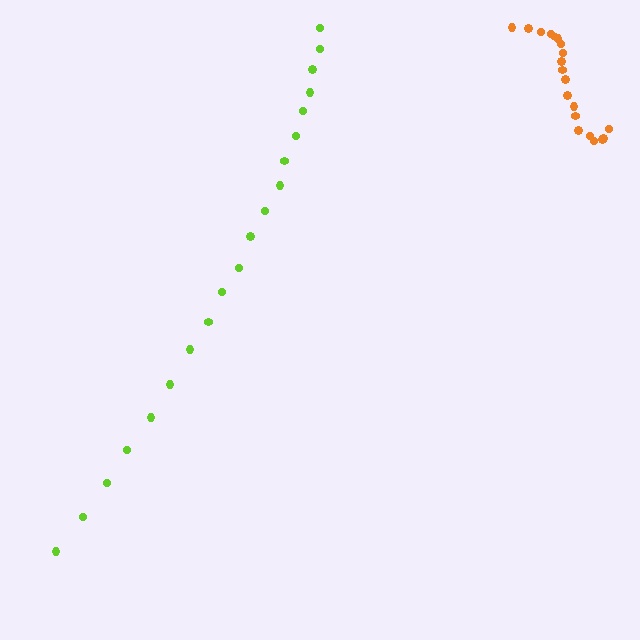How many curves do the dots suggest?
There are 2 distinct paths.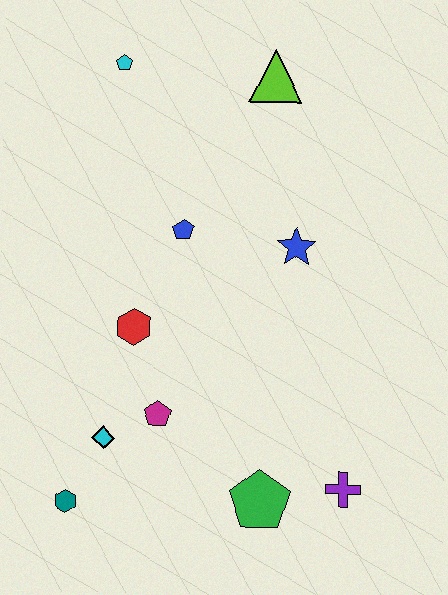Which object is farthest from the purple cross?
The cyan pentagon is farthest from the purple cross.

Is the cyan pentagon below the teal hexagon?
No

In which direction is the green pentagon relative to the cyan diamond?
The green pentagon is to the right of the cyan diamond.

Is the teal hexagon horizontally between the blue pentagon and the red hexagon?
No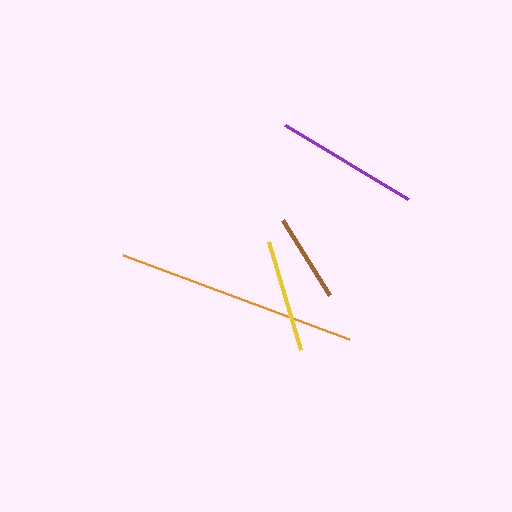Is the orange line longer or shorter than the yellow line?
The orange line is longer than the yellow line.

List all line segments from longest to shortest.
From longest to shortest: orange, purple, yellow, brown.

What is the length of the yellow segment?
The yellow segment is approximately 113 pixels long.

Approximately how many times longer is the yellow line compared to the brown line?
The yellow line is approximately 1.3 times the length of the brown line.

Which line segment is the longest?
The orange line is the longest at approximately 241 pixels.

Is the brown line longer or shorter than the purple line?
The purple line is longer than the brown line.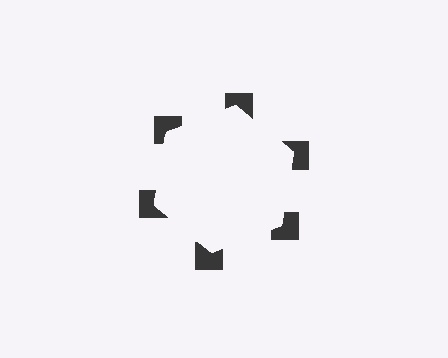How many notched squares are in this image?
There are 6 — one at each vertex of the illusory hexagon.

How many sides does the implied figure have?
6 sides.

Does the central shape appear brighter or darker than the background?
It typically appears slightly brighter than the background, even though no actual brightness change is drawn.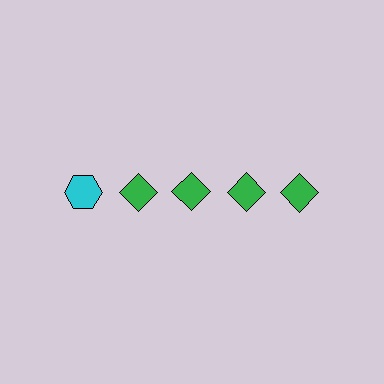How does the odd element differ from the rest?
It differs in both color (cyan instead of green) and shape (hexagon instead of diamond).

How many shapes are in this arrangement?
There are 5 shapes arranged in a grid pattern.